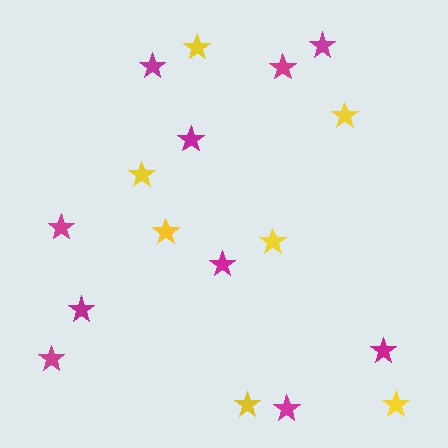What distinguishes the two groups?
There are 2 groups: one group of magenta stars (10) and one group of yellow stars (7).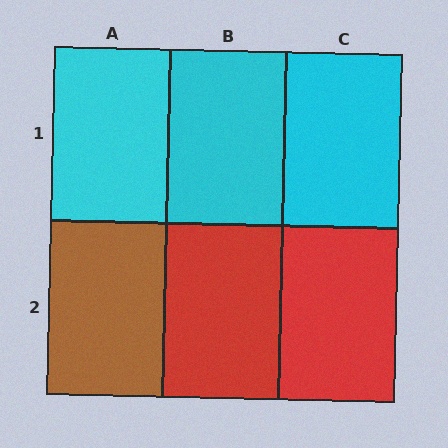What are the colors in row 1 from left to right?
Cyan, cyan, cyan.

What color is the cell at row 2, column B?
Red.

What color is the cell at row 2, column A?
Brown.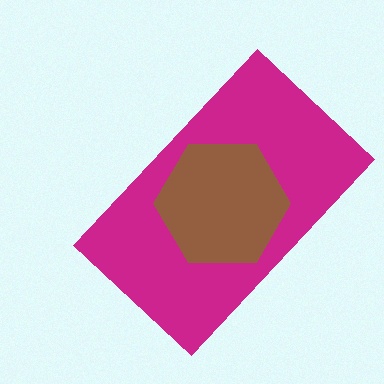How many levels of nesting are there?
2.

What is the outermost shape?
The magenta rectangle.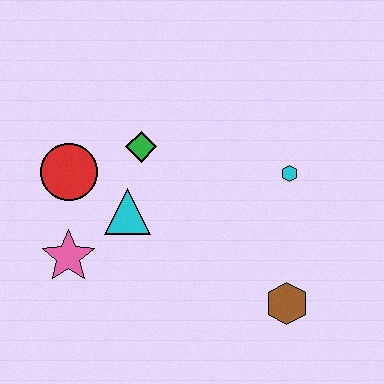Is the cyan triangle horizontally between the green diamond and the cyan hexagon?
No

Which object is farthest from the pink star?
The cyan hexagon is farthest from the pink star.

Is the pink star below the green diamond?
Yes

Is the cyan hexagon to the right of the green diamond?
Yes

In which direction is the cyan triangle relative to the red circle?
The cyan triangle is to the right of the red circle.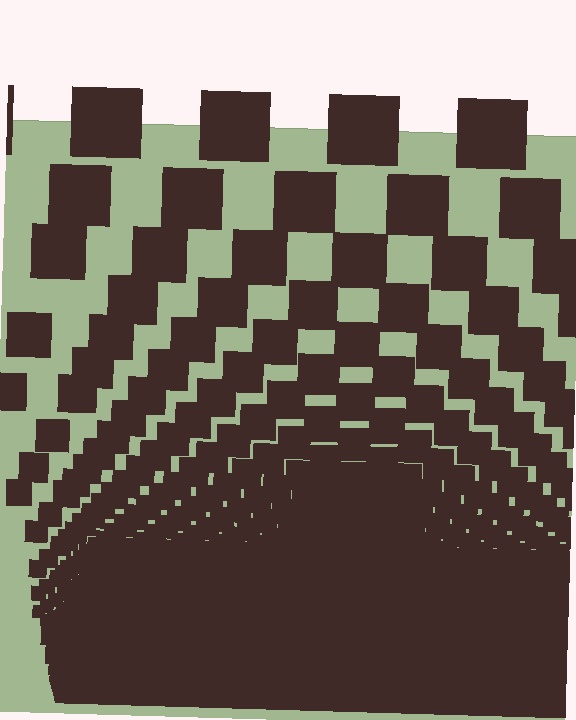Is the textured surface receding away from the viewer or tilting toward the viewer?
The surface appears to tilt toward the viewer. Texture elements get larger and sparser toward the top.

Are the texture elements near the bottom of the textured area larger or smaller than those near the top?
Smaller. The gradient is inverted — elements near the bottom are smaller and denser.